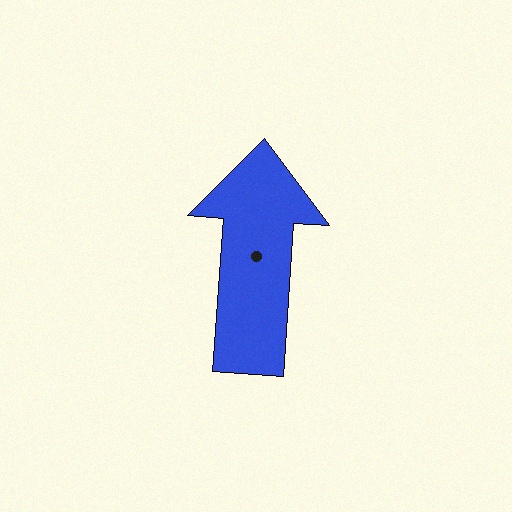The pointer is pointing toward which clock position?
Roughly 12 o'clock.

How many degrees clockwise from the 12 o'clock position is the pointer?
Approximately 4 degrees.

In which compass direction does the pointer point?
North.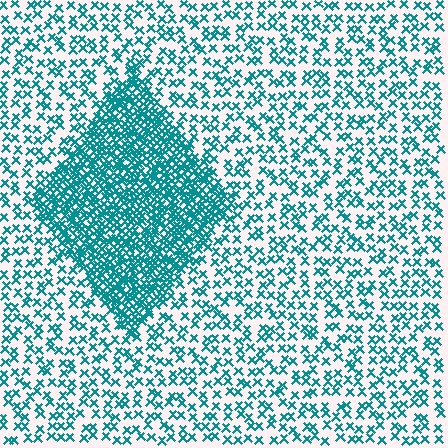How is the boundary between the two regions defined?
The boundary is defined by a change in element density (approximately 2.8x ratio). All elements are the same color, size, and shape.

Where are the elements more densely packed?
The elements are more densely packed inside the diamond boundary.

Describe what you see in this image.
The image contains small teal elements arranged at two different densities. A diamond-shaped region is visible where the elements are more densely packed than the surrounding area.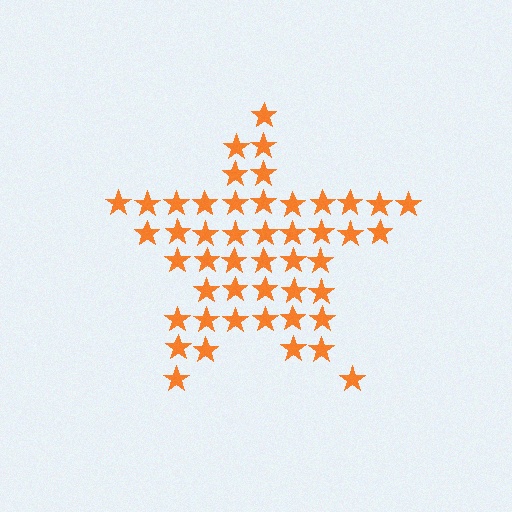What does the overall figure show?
The overall figure shows a star.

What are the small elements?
The small elements are stars.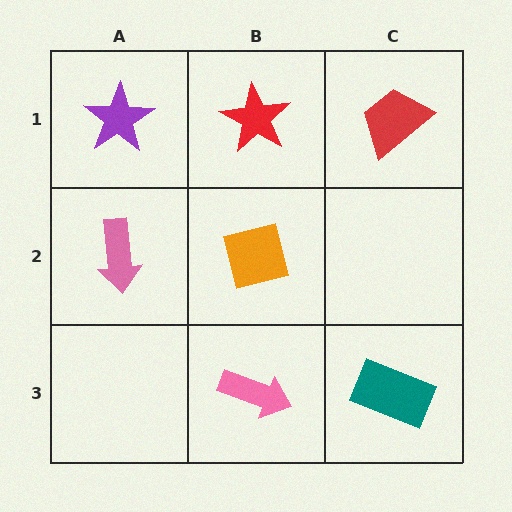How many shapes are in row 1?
3 shapes.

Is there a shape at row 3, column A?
No, that cell is empty.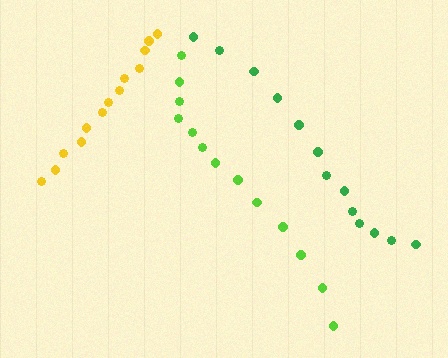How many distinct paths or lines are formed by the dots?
There are 3 distinct paths.